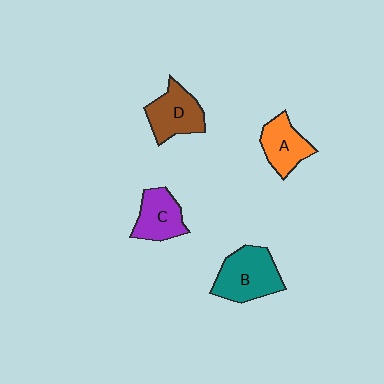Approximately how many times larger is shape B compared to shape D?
Approximately 1.2 times.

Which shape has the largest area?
Shape B (teal).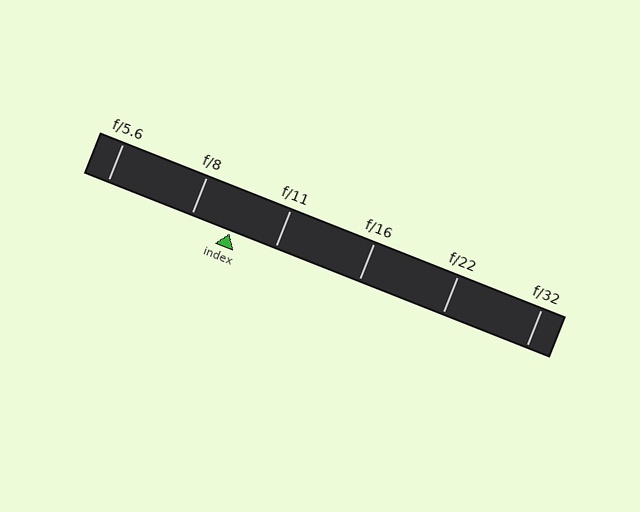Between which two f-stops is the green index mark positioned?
The index mark is between f/8 and f/11.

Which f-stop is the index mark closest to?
The index mark is closest to f/8.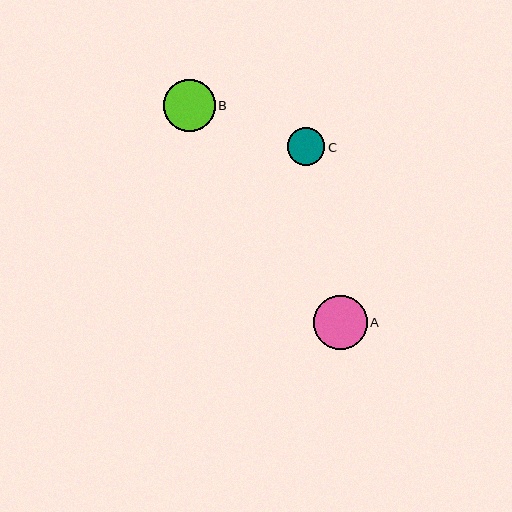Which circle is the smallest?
Circle C is the smallest with a size of approximately 38 pixels.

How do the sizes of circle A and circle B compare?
Circle A and circle B are approximately the same size.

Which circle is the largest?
Circle A is the largest with a size of approximately 54 pixels.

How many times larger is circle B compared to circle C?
Circle B is approximately 1.4 times the size of circle C.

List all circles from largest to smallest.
From largest to smallest: A, B, C.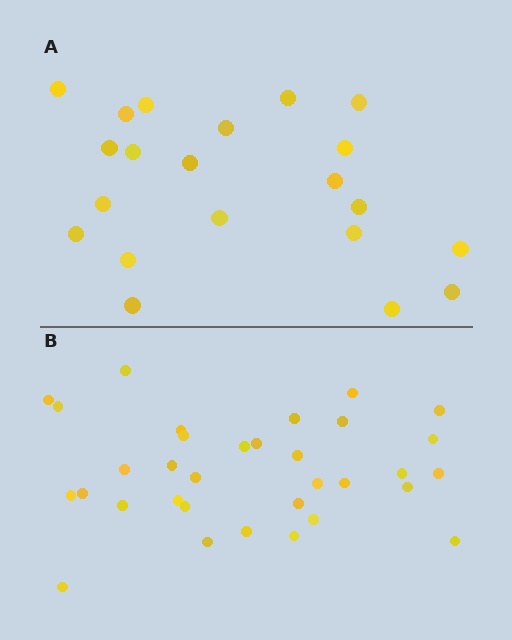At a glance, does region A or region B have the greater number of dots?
Region B (the bottom region) has more dots.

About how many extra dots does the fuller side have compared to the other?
Region B has roughly 12 or so more dots than region A.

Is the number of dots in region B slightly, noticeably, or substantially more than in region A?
Region B has substantially more. The ratio is roughly 1.6 to 1.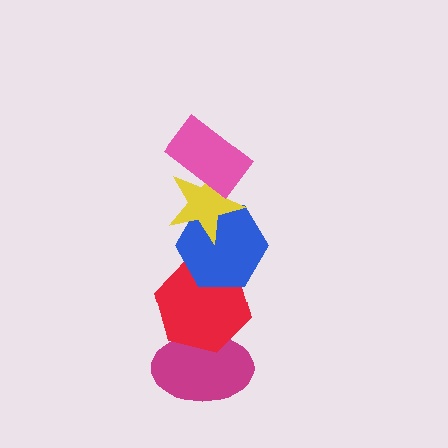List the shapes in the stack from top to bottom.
From top to bottom: the pink rectangle, the yellow star, the blue hexagon, the red hexagon, the magenta ellipse.